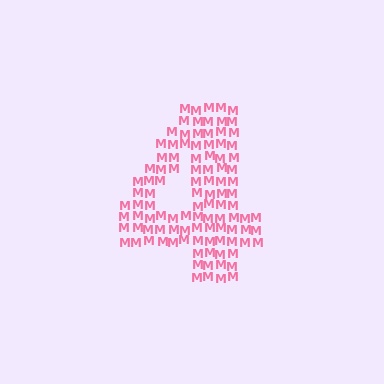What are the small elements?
The small elements are letter M's.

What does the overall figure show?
The overall figure shows the digit 4.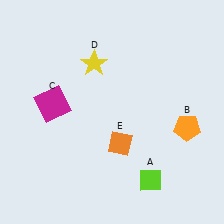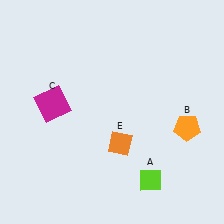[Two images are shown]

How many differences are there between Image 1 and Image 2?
There is 1 difference between the two images.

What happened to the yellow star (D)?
The yellow star (D) was removed in Image 2. It was in the top-left area of Image 1.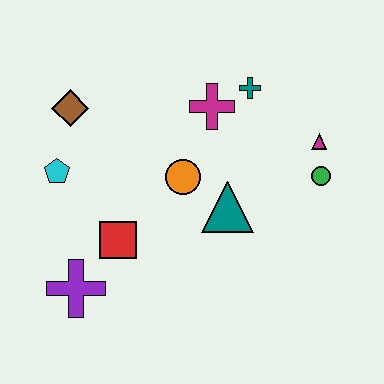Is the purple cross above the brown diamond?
No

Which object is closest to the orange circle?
The teal triangle is closest to the orange circle.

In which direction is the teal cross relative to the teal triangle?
The teal cross is above the teal triangle.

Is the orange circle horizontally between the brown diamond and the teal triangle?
Yes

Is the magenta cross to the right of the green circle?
No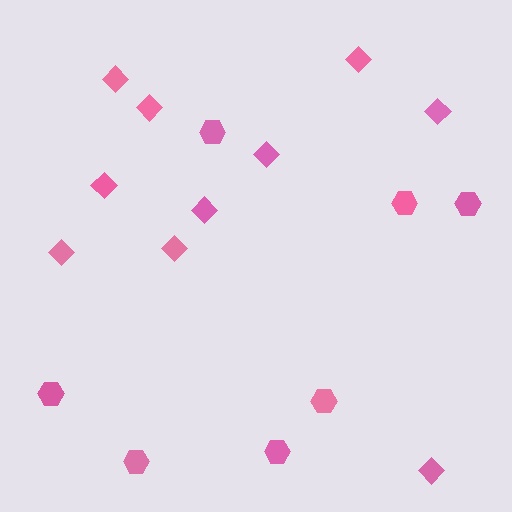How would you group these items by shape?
There are 2 groups: one group of diamonds (10) and one group of hexagons (7).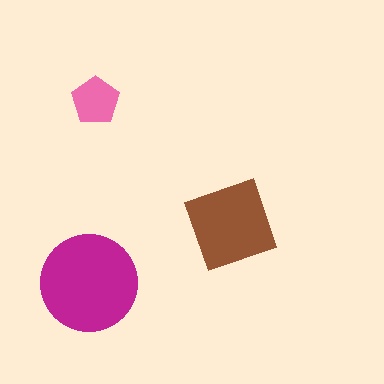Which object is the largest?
The magenta circle.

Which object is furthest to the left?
The magenta circle is leftmost.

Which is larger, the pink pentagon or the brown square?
The brown square.